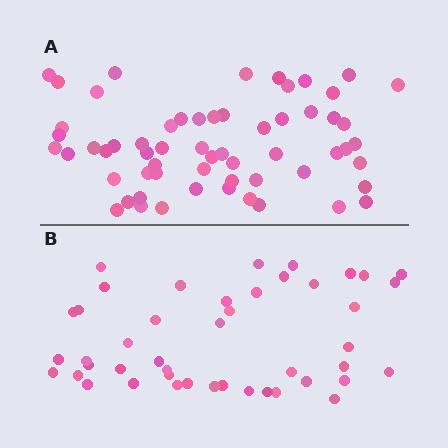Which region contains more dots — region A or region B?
Region A (the top region) has more dots.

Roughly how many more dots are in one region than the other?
Region A has approximately 15 more dots than region B.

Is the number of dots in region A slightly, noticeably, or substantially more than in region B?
Region A has noticeably more, but not dramatically so. The ratio is roughly 1.3 to 1.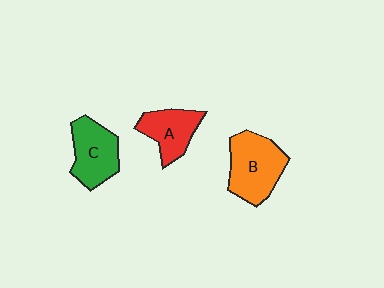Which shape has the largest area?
Shape B (orange).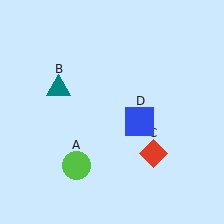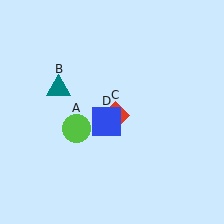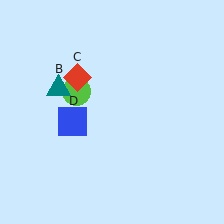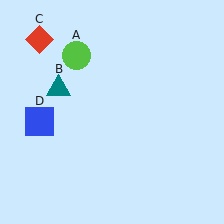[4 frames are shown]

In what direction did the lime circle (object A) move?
The lime circle (object A) moved up.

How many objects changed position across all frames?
3 objects changed position: lime circle (object A), red diamond (object C), blue square (object D).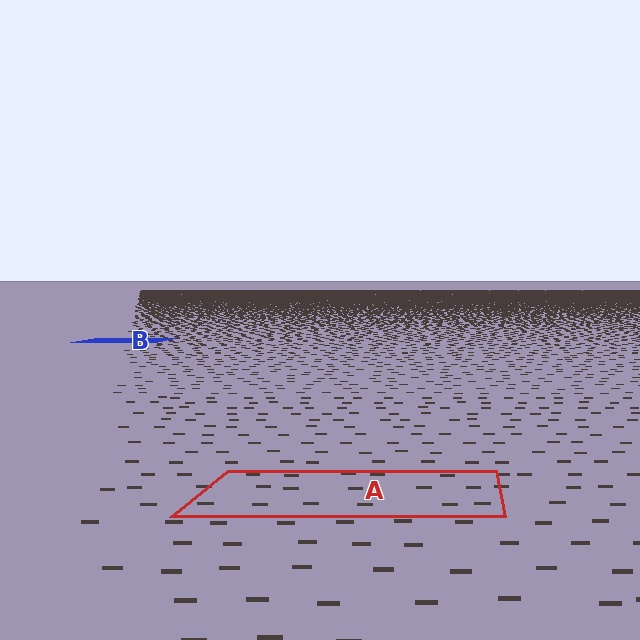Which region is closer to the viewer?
Region A is closer. The texture elements there are larger and more spread out.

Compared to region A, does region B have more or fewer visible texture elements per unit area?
Region B has more texture elements per unit area — they are packed more densely because it is farther away.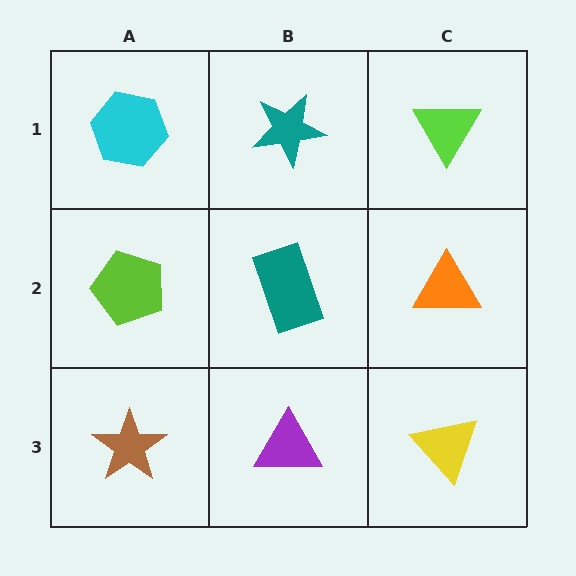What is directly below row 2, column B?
A purple triangle.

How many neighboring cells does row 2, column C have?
3.